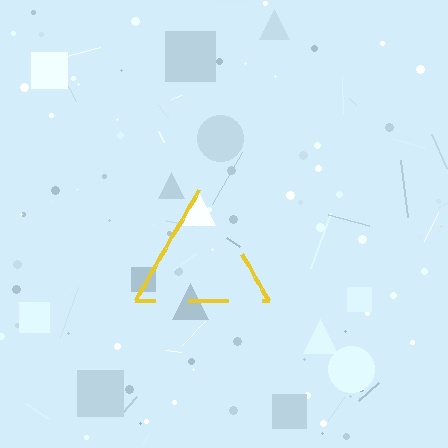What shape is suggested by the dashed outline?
The dashed outline suggests a triangle.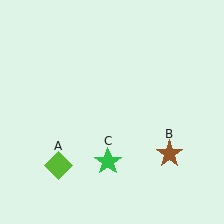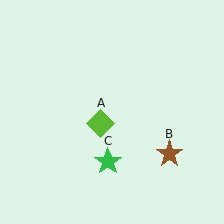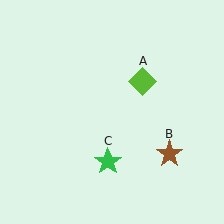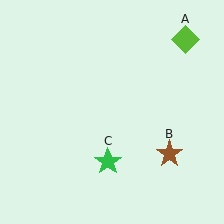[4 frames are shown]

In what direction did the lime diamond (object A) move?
The lime diamond (object A) moved up and to the right.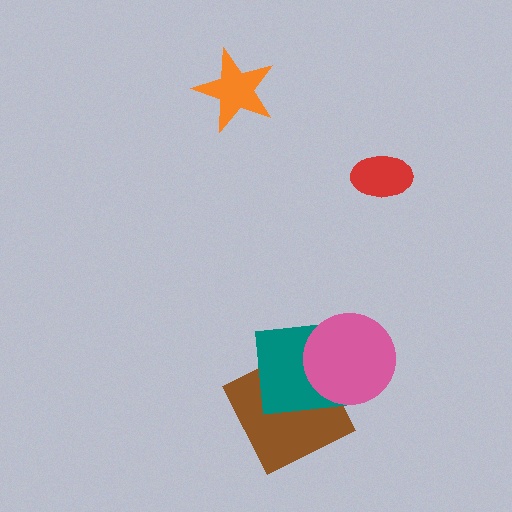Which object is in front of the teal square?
The pink circle is in front of the teal square.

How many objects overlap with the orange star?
0 objects overlap with the orange star.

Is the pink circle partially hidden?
No, no other shape covers it.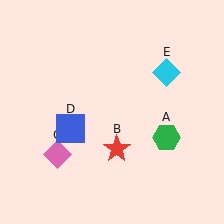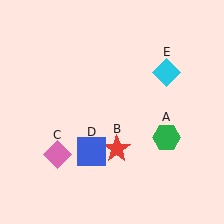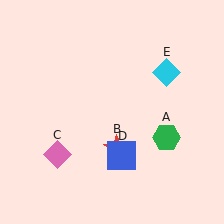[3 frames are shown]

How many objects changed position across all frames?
1 object changed position: blue square (object D).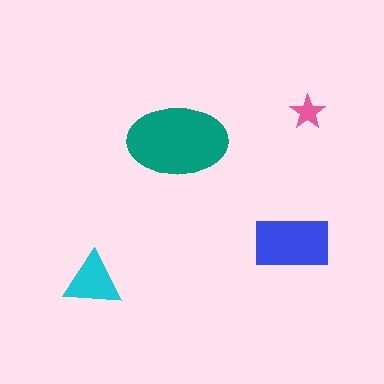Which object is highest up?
The pink star is topmost.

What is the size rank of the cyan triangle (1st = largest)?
3rd.